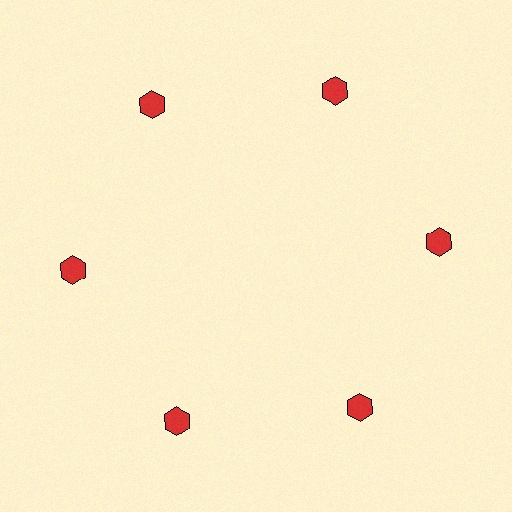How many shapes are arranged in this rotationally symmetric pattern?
There are 6 shapes, arranged in 6 groups of 1.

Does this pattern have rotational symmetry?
Yes, this pattern has 6-fold rotational symmetry. It looks the same after rotating 60 degrees around the center.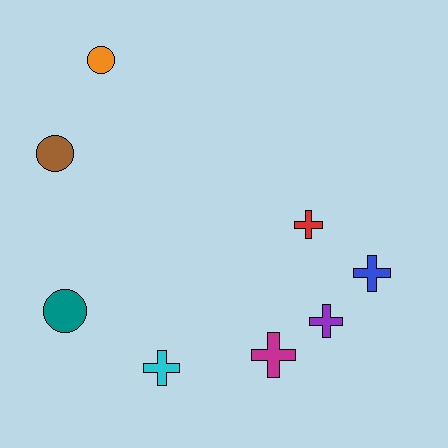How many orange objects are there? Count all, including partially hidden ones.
There is 1 orange object.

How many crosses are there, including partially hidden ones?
There are 5 crosses.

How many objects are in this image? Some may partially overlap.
There are 8 objects.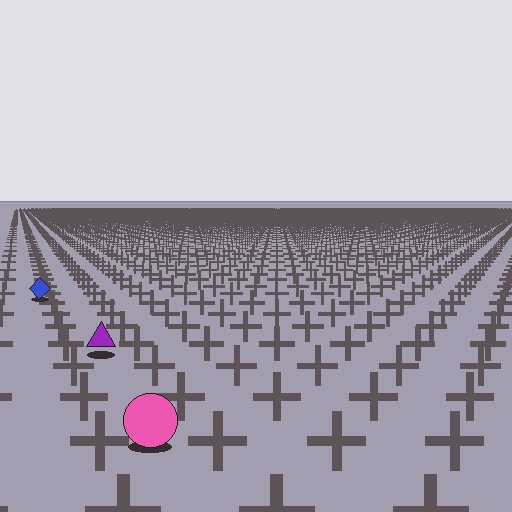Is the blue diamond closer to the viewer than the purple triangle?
No. The purple triangle is closer — you can tell from the texture gradient: the ground texture is coarser near it.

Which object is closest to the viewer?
The pink circle is closest. The texture marks near it are larger and more spread out.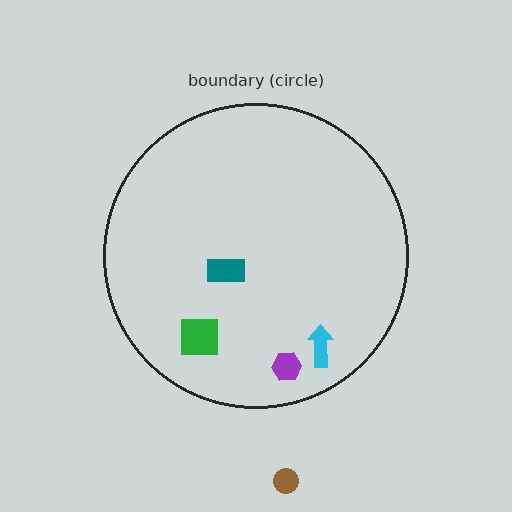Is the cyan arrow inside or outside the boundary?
Inside.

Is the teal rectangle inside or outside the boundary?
Inside.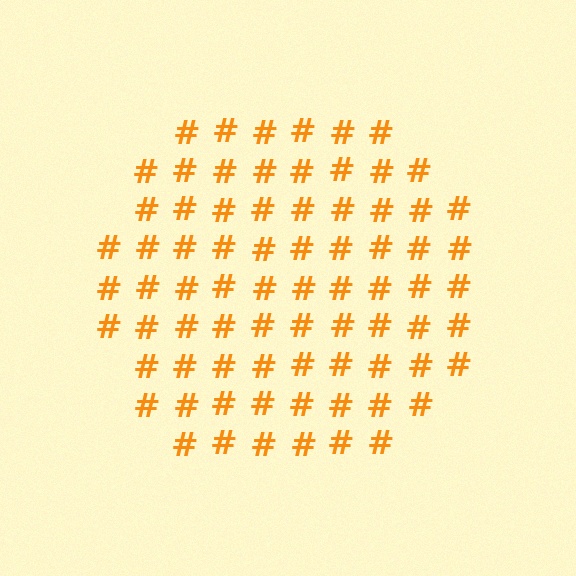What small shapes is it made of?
It is made of small hash symbols.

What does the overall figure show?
The overall figure shows a circle.